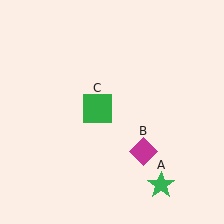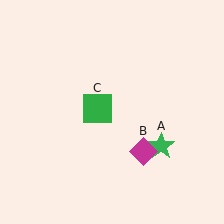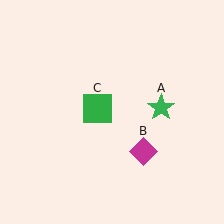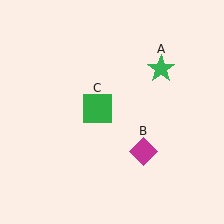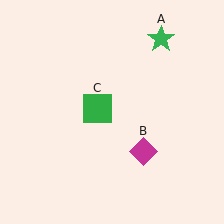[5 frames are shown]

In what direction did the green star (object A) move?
The green star (object A) moved up.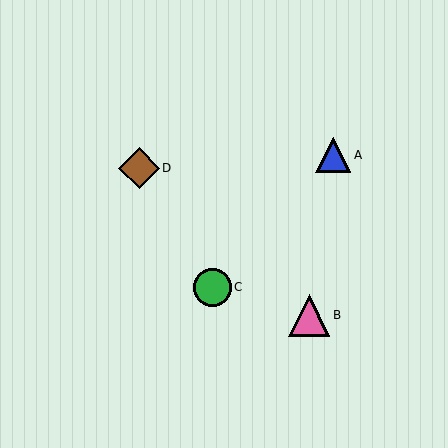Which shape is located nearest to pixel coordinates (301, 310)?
The pink triangle (labeled B) at (309, 315) is nearest to that location.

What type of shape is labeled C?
Shape C is a green circle.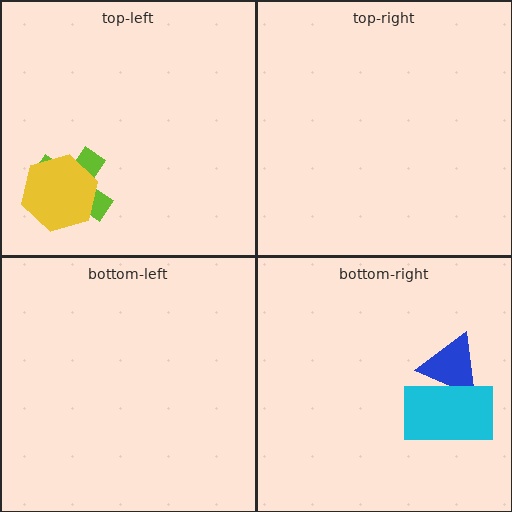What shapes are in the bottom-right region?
The blue triangle, the cyan rectangle.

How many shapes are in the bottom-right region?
2.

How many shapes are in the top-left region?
2.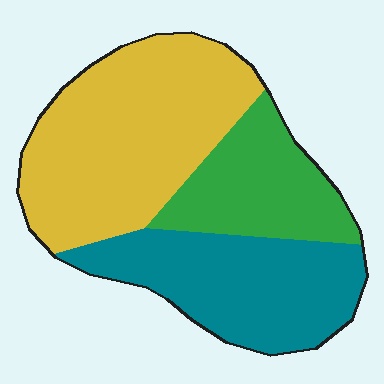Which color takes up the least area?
Green, at roughly 20%.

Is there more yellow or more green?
Yellow.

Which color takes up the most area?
Yellow, at roughly 45%.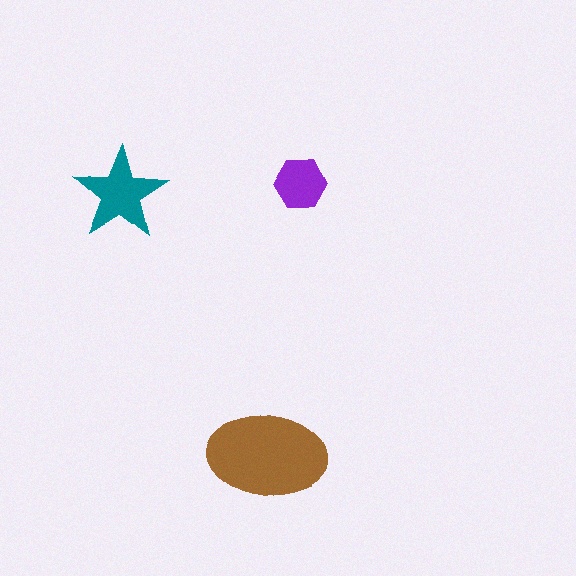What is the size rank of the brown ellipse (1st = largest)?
1st.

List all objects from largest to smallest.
The brown ellipse, the teal star, the purple hexagon.